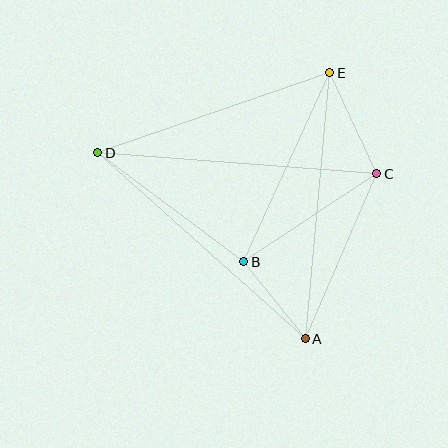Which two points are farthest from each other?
Points C and D are farthest from each other.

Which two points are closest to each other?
Points A and B are closest to each other.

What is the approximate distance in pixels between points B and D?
The distance between B and D is approximately 182 pixels.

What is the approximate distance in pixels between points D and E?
The distance between D and E is approximately 245 pixels.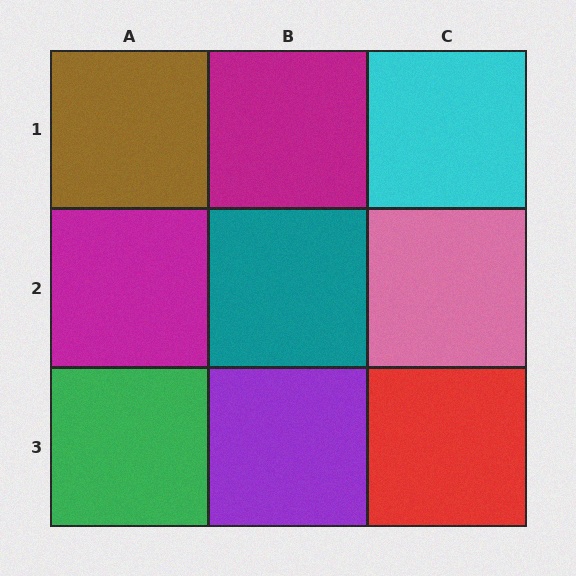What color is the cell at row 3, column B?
Purple.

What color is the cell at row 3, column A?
Green.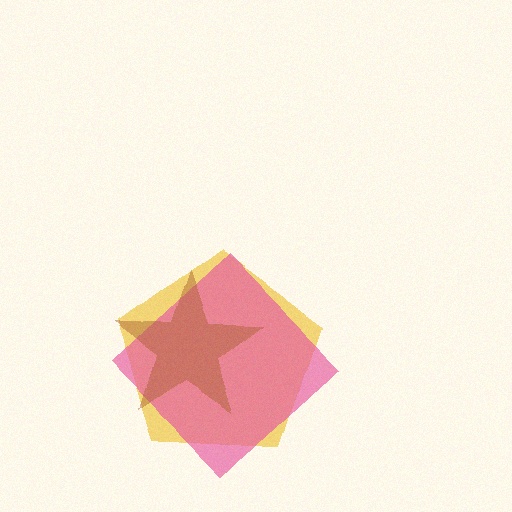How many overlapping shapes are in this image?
There are 3 overlapping shapes in the image.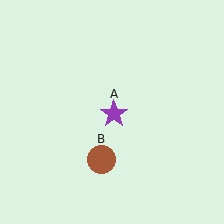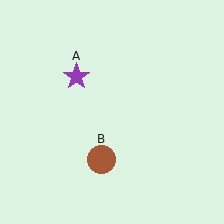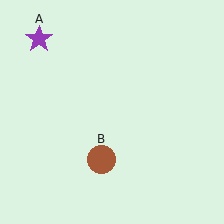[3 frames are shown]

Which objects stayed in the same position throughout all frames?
Brown circle (object B) remained stationary.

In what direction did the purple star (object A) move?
The purple star (object A) moved up and to the left.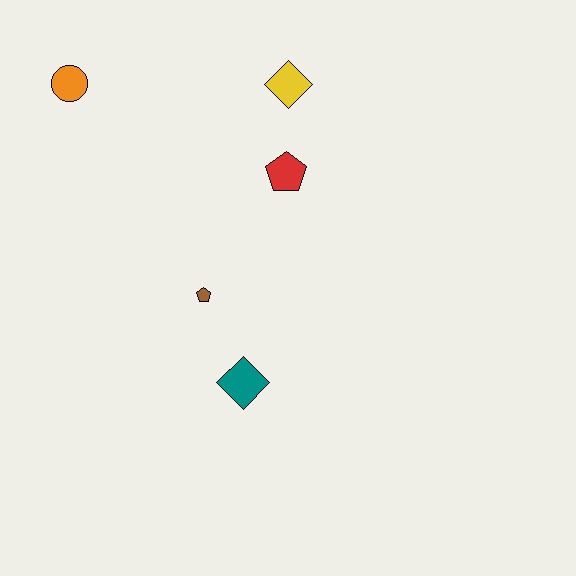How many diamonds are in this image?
There are 2 diamonds.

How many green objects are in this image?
There are no green objects.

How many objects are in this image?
There are 5 objects.